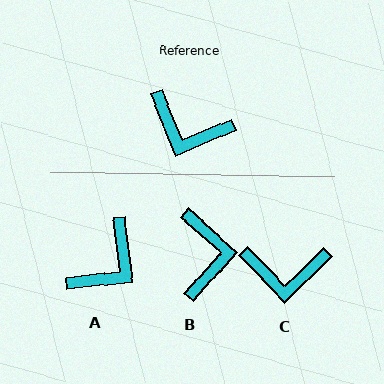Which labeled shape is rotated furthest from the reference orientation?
B, about 116 degrees away.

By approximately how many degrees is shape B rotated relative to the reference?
Approximately 116 degrees counter-clockwise.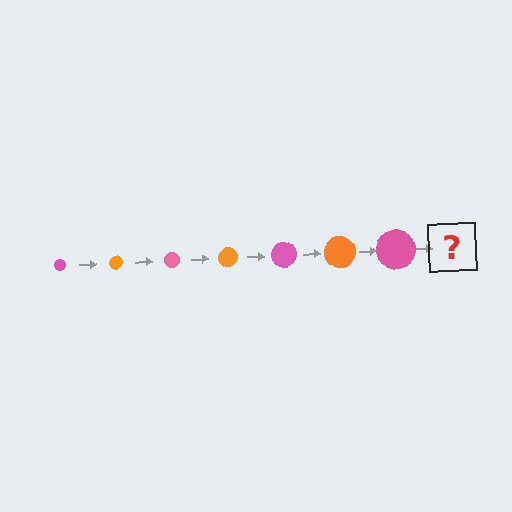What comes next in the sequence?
The next element should be an orange circle, larger than the previous one.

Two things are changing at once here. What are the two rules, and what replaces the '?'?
The two rules are that the circle grows larger each step and the color cycles through pink and orange. The '?' should be an orange circle, larger than the previous one.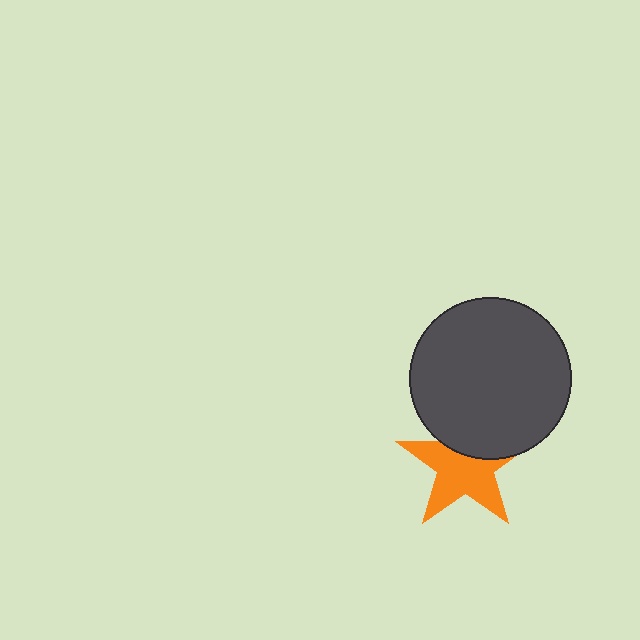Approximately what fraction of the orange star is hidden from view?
Roughly 34% of the orange star is hidden behind the dark gray circle.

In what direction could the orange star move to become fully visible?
The orange star could move down. That would shift it out from behind the dark gray circle entirely.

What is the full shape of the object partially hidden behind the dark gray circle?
The partially hidden object is an orange star.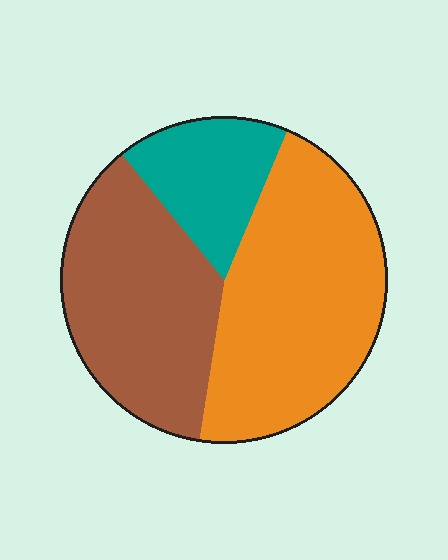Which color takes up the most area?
Orange, at roughly 45%.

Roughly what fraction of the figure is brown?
Brown takes up about three eighths (3/8) of the figure.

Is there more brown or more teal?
Brown.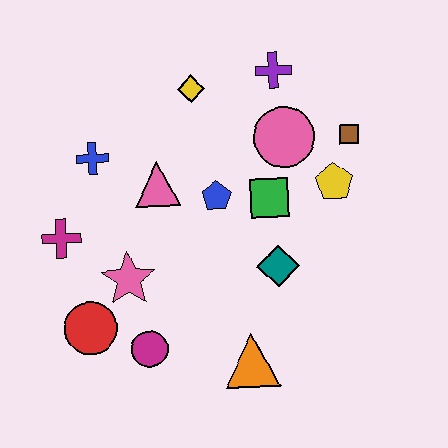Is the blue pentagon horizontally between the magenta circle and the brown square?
Yes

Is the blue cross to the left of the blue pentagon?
Yes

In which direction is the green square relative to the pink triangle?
The green square is to the right of the pink triangle.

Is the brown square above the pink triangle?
Yes